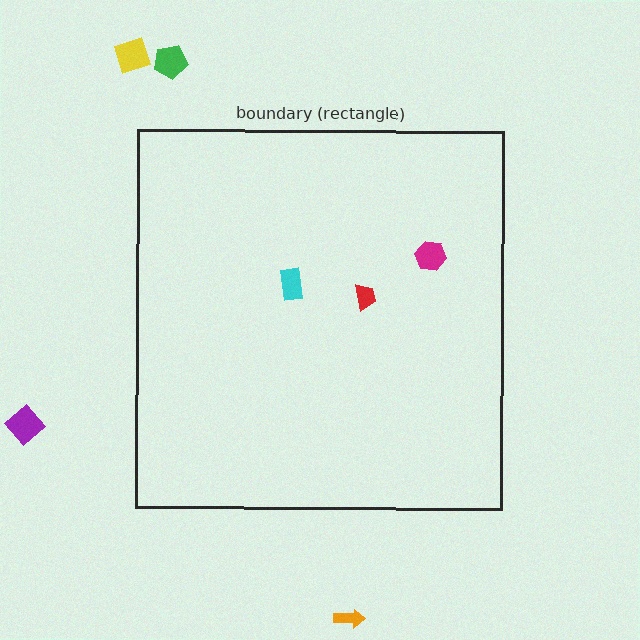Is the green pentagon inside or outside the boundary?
Outside.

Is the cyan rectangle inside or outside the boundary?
Inside.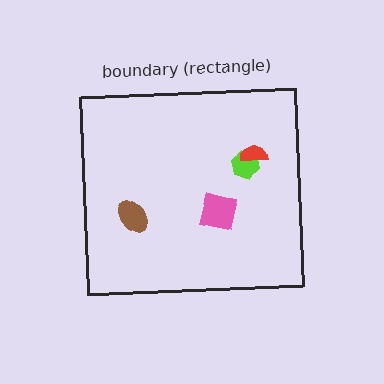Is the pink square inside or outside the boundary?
Inside.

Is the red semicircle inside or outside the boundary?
Inside.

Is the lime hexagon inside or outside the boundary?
Inside.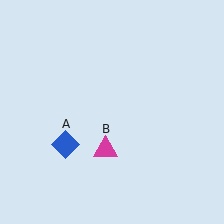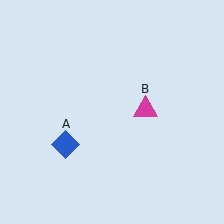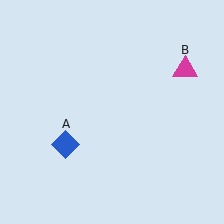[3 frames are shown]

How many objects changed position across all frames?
1 object changed position: magenta triangle (object B).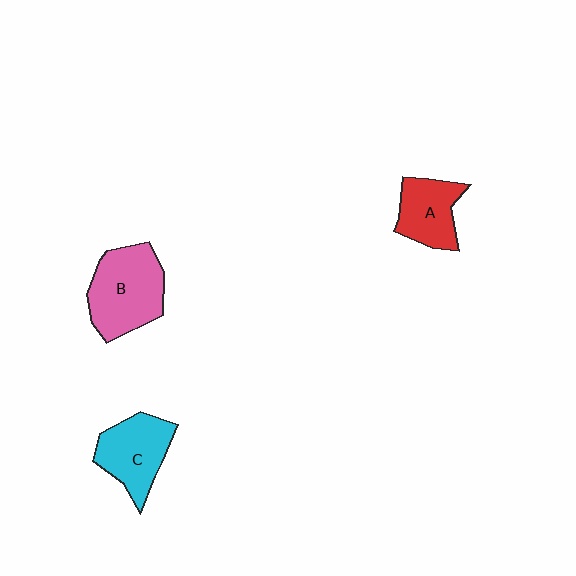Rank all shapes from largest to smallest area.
From largest to smallest: B (pink), C (cyan), A (red).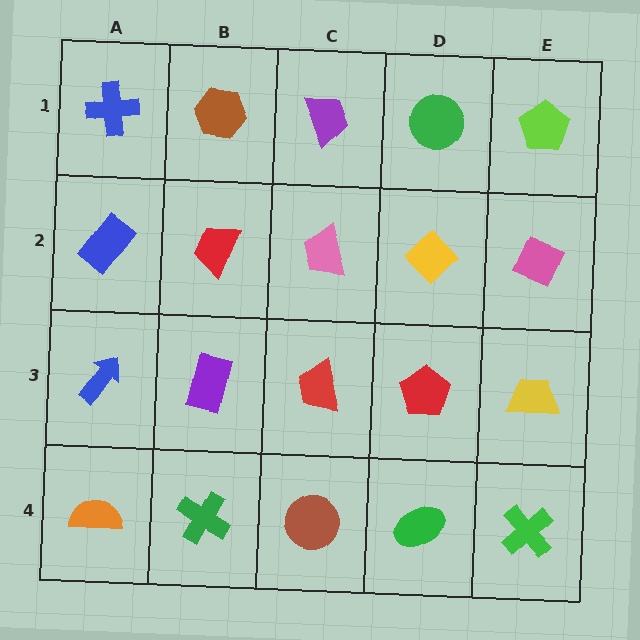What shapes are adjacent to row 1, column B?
A red trapezoid (row 2, column B), a blue cross (row 1, column A), a purple trapezoid (row 1, column C).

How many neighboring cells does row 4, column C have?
3.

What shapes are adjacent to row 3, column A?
A blue rectangle (row 2, column A), an orange semicircle (row 4, column A), a purple rectangle (row 3, column B).